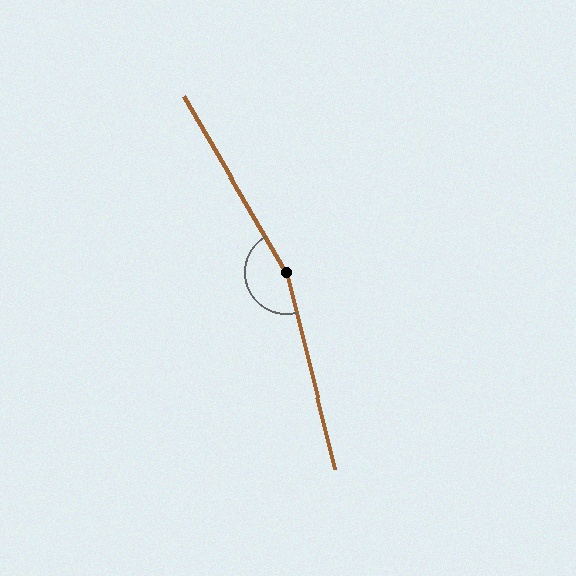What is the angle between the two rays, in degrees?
Approximately 164 degrees.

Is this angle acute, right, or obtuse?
It is obtuse.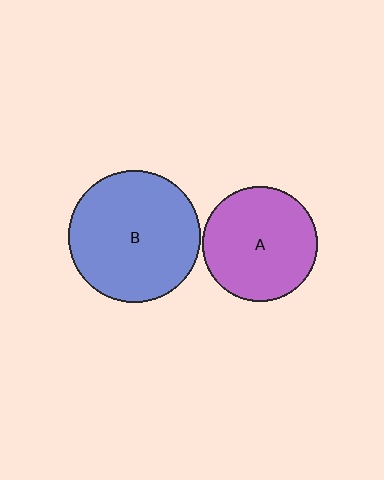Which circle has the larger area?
Circle B (blue).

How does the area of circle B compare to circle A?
Approximately 1.3 times.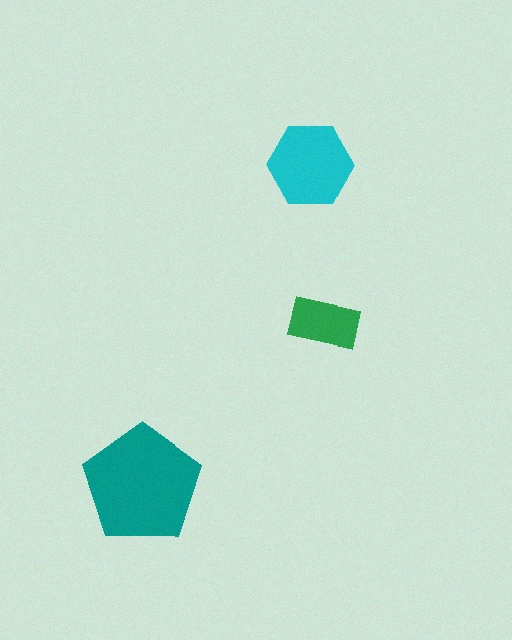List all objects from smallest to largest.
The green rectangle, the cyan hexagon, the teal pentagon.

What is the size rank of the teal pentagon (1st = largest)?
1st.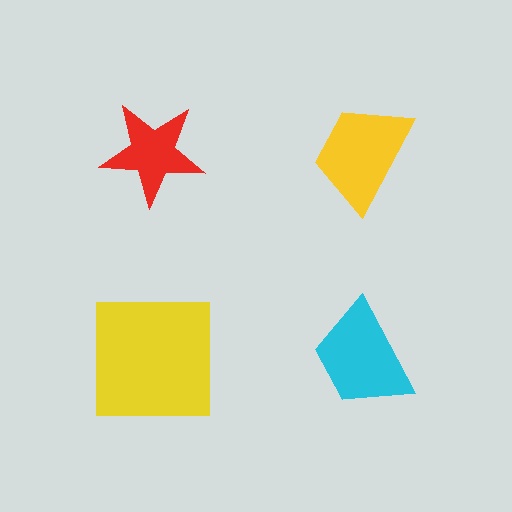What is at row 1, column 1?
A red star.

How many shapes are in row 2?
2 shapes.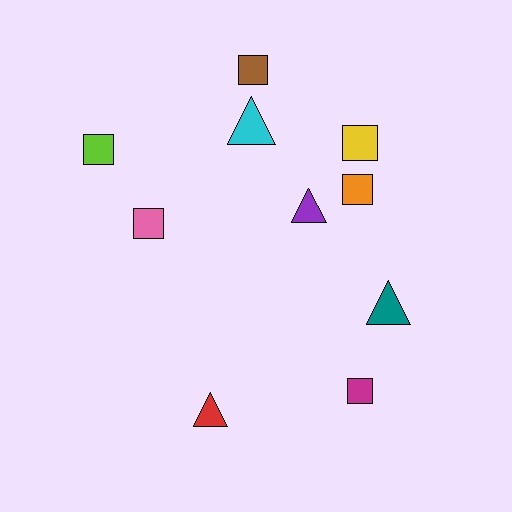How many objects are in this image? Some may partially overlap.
There are 10 objects.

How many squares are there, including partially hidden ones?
There are 6 squares.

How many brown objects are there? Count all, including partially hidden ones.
There is 1 brown object.